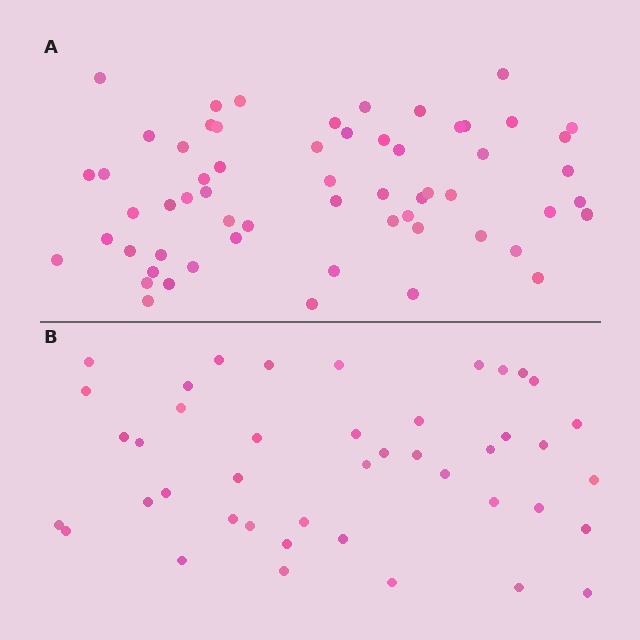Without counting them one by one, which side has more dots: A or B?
Region A (the top region) has more dots.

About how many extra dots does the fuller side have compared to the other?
Region A has approximately 15 more dots than region B.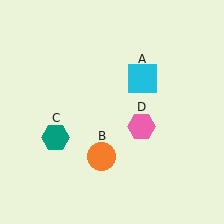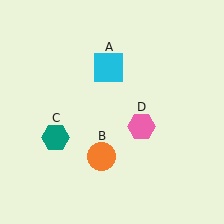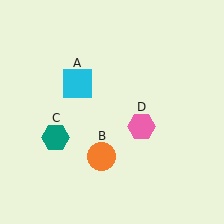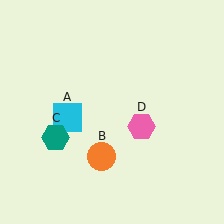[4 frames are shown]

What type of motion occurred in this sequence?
The cyan square (object A) rotated counterclockwise around the center of the scene.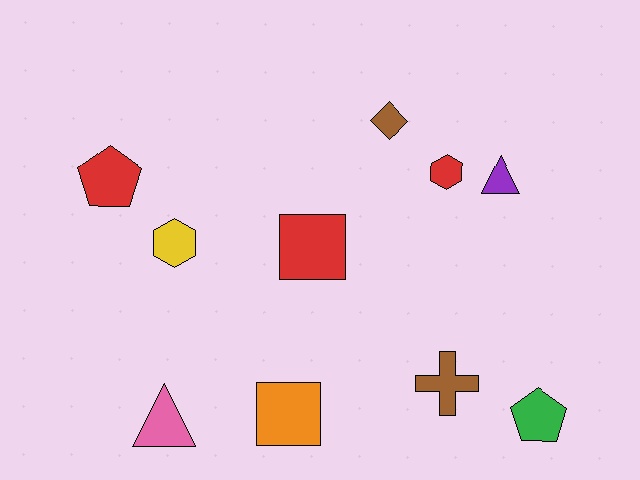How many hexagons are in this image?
There are 2 hexagons.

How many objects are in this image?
There are 10 objects.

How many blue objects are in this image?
There are no blue objects.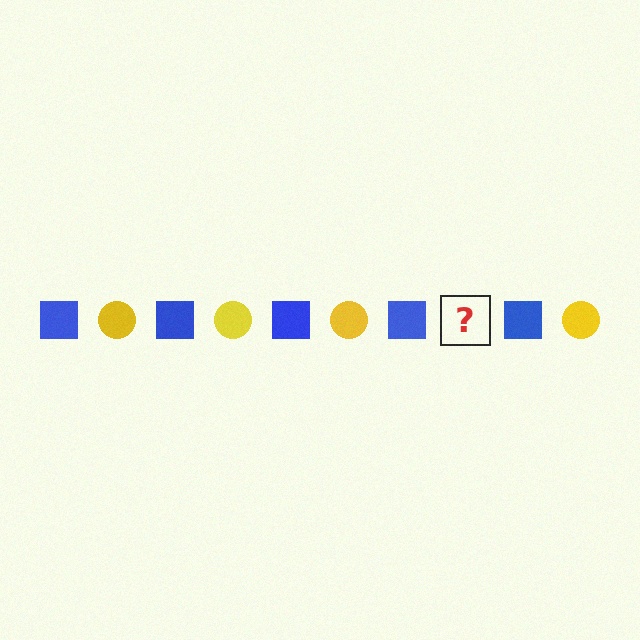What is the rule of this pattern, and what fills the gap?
The rule is that the pattern alternates between blue square and yellow circle. The gap should be filled with a yellow circle.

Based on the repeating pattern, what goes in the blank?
The blank should be a yellow circle.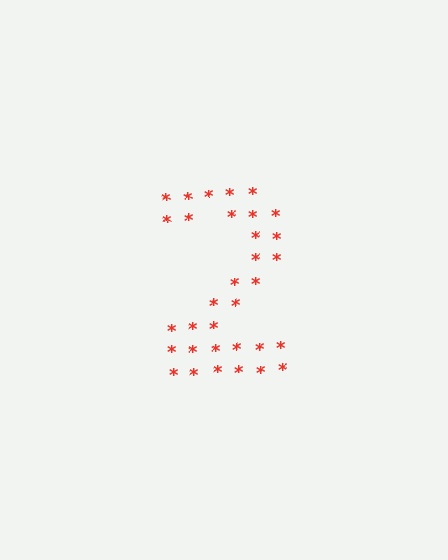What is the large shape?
The large shape is the digit 2.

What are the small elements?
The small elements are asterisks.